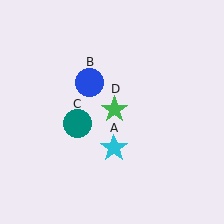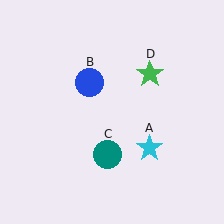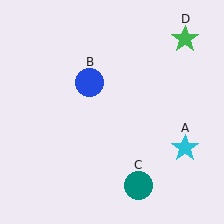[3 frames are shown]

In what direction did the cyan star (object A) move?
The cyan star (object A) moved right.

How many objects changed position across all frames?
3 objects changed position: cyan star (object A), teal circle (object C), green star (object D).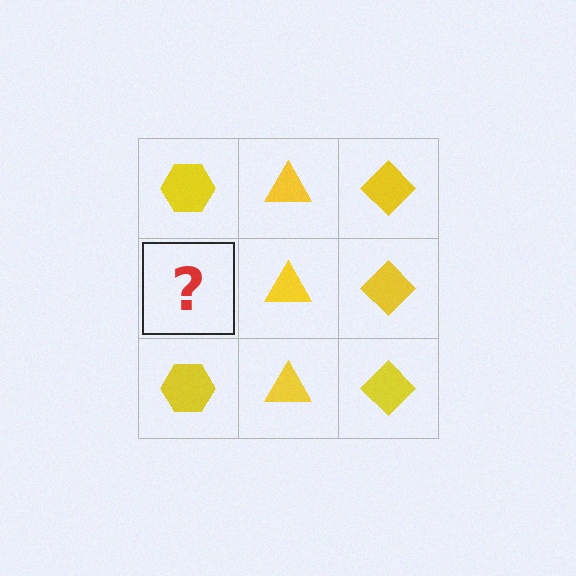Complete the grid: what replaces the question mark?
The question mark should be replaced with a yellow hexagon.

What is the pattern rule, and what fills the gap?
The rule is that each column has a consistent shape. The gap should be filled with a yellow hexagon.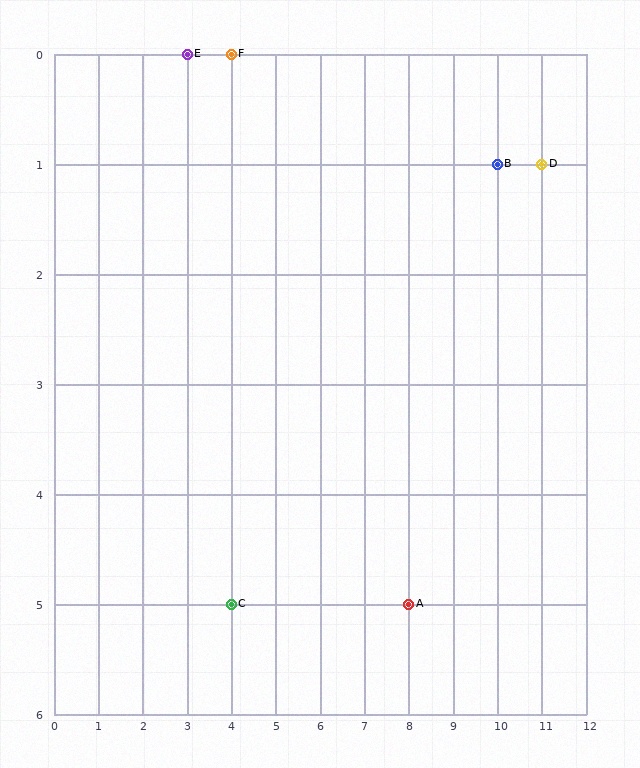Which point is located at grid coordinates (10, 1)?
Point B is at (10, 1).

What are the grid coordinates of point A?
Point A is at grid coordinates (8, 5).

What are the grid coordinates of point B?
Point B is at grid coordinates (10, 1).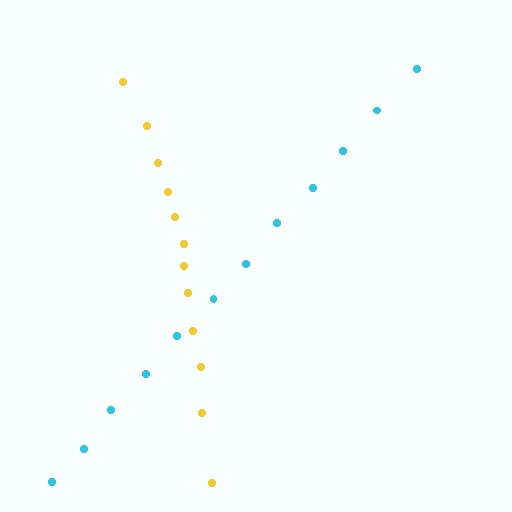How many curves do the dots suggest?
There are 2 distinct paths.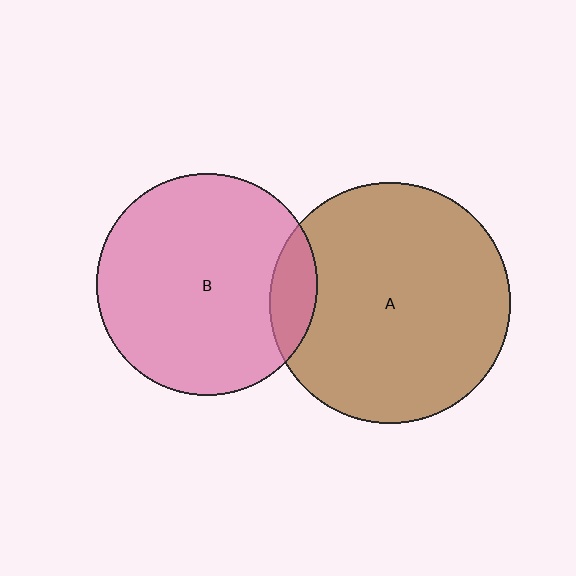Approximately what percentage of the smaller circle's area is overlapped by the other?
Approximately 10%.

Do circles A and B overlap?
Yes.